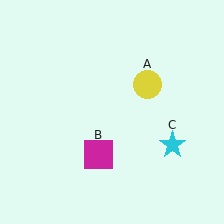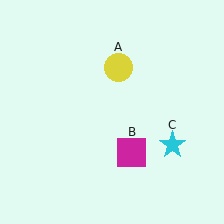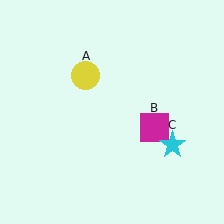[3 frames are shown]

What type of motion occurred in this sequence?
The yellow circle (object A), magenta square (object B) rotated counterclockwise around the center of the scene.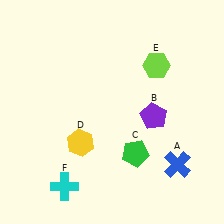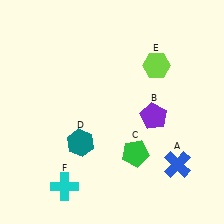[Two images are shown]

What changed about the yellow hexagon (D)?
In Image 1, D is yellow. In Image 2, it changed to teal.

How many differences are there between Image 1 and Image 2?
There is 1 difference between the two images.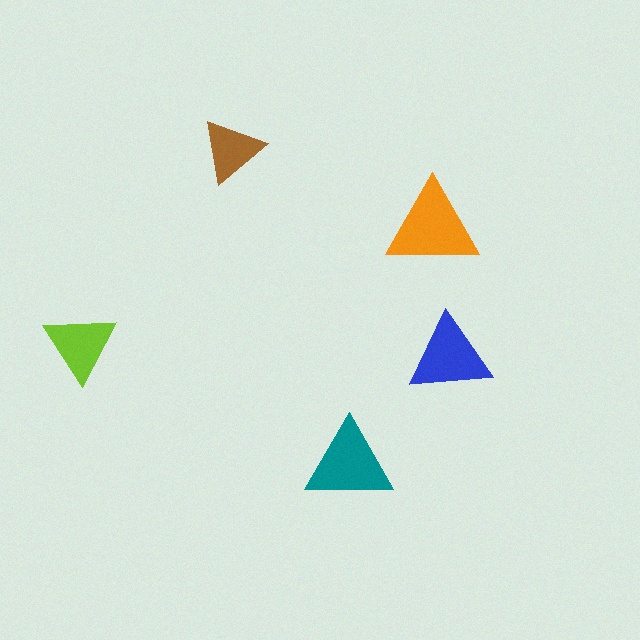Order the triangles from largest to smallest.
the orange one, the teal one, the blue one, the lime one, the brown one.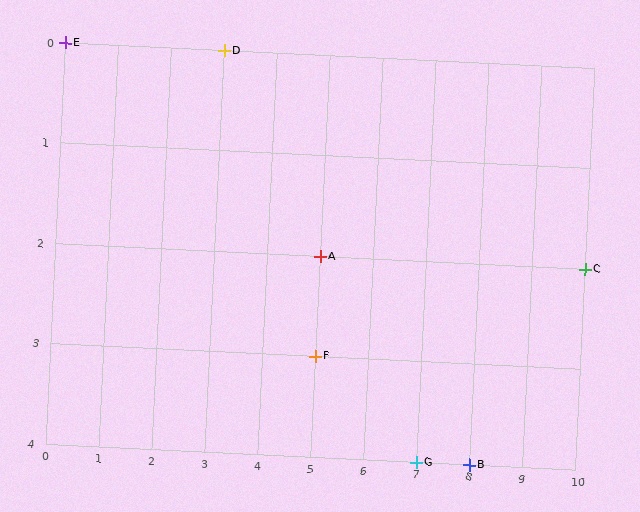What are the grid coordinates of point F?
Point F is at grid coordinates (5, 3).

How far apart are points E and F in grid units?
Points E and F are 5 columns and 3 rows apart (about 5.8 grid units diagonally).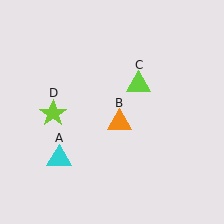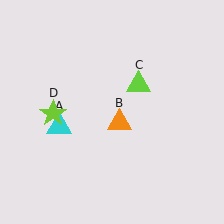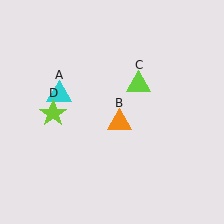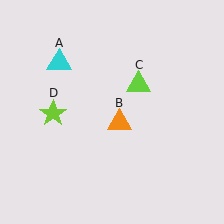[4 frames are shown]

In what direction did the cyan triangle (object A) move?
The cyan triangle (object A) moved up.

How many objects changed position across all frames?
1 object changed position: cyan triangle (object A).